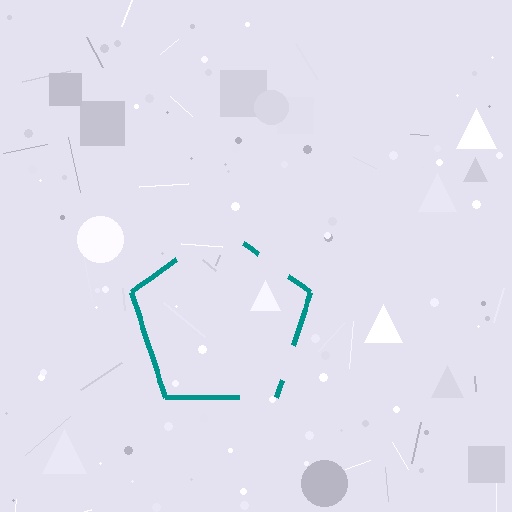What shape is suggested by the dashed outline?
The dashed outline suggests a pentagon.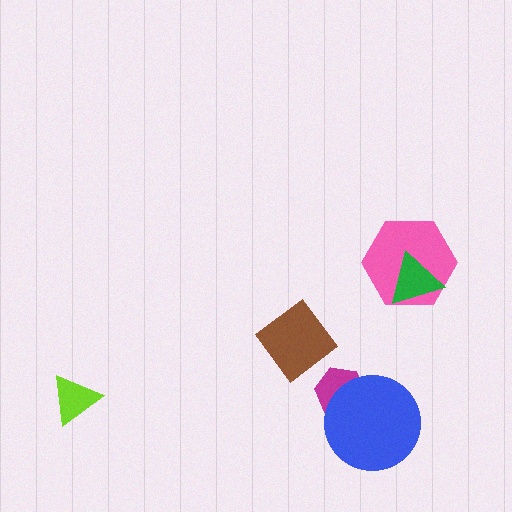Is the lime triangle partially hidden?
No, no other shape covers it.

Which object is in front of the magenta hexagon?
The blue circle is in front of the magenta hexagon.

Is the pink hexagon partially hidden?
Yes, it is partially covered by another shape.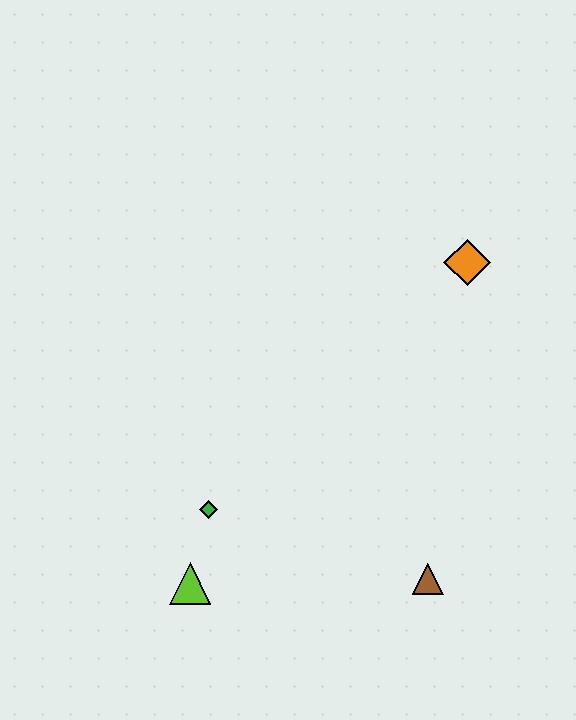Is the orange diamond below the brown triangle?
No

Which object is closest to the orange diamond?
The brown triangle is closest to the orange diamond.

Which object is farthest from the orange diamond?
The lime triangle is farthest from the orange diamond.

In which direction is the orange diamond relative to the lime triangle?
The orange diamond is above the lime triangle.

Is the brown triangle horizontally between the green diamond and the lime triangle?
No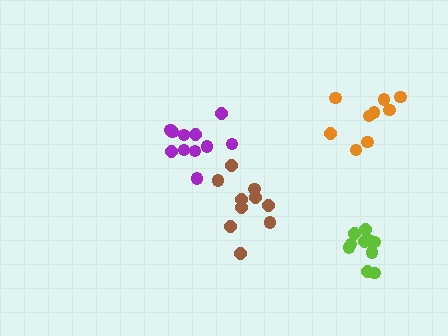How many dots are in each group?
Group 1: 10 dots, Group 2: 10 dots, Group 3: 9 dots, Group 4: 11 dots (40 total).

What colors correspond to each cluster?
The clusters are colored: brown, lime, orange, purple.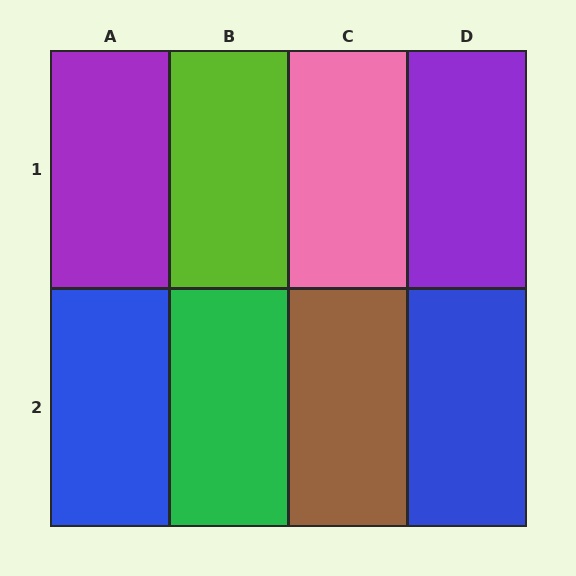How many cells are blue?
2 cells are blue.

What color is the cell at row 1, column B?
Lime.